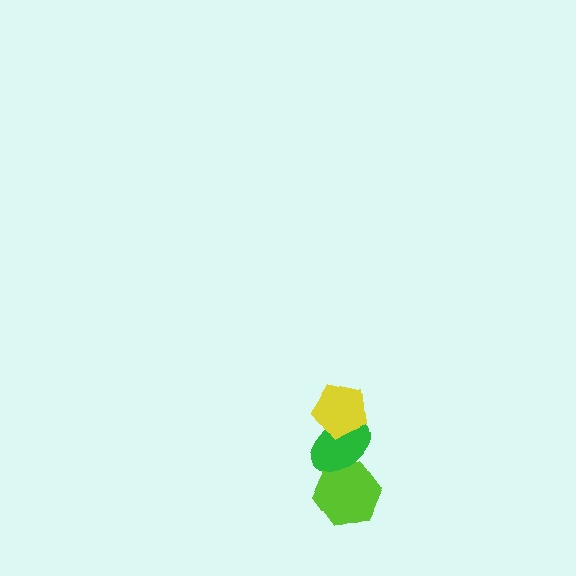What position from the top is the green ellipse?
The green ellipse is 2nd from the top.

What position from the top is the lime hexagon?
The lime hexagon is 3rd from the top.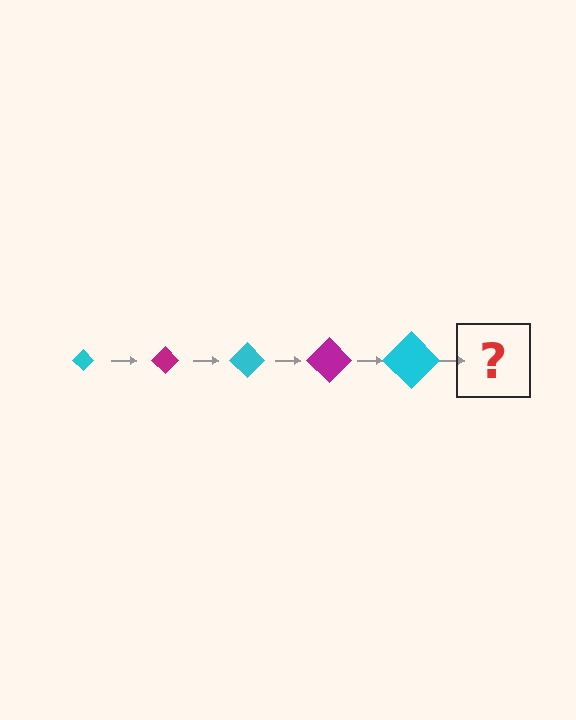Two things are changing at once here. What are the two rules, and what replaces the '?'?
The two rules are that the diamond grows larger each step and the color cycles through cyan and magenta. The '?' should be a magenta diamond, larger than the previous one.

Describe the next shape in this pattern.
It should be a magenta diamond, larger than the previous one.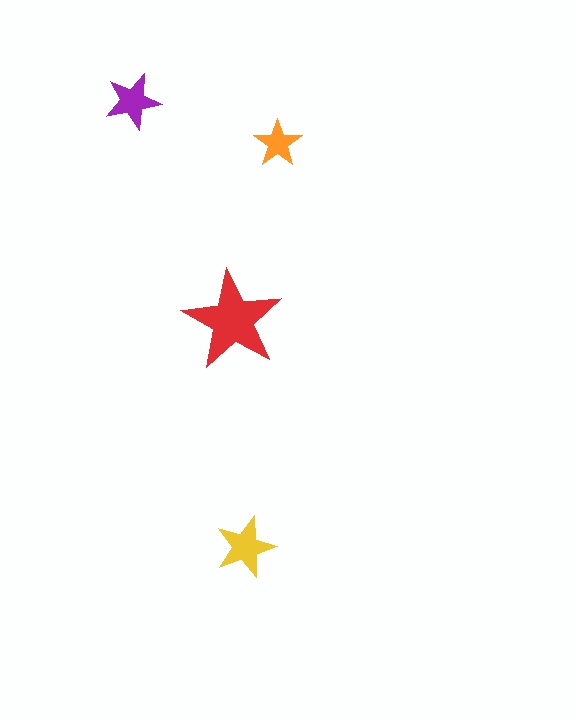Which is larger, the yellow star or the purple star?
The yellow one.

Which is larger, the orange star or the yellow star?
The yellow one.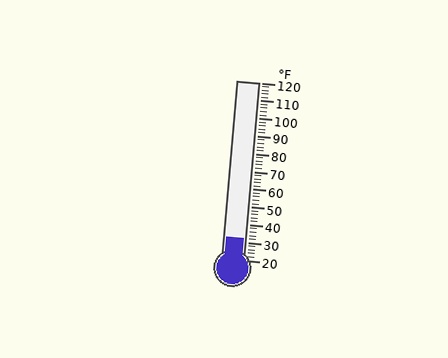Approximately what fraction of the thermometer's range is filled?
The thermometer is filled to approximately 10% of its range.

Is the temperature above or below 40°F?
The temperature is below 40°F.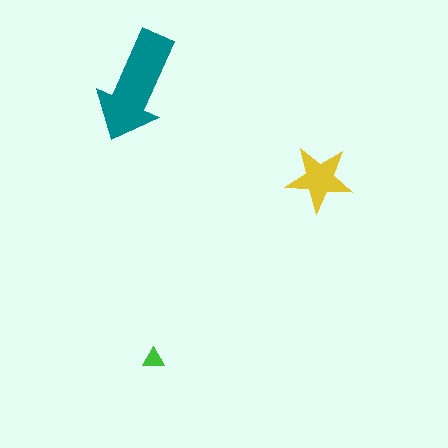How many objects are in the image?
There are 3 objects in the image.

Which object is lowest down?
The green triangle is bottommost.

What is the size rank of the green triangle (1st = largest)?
3rd.